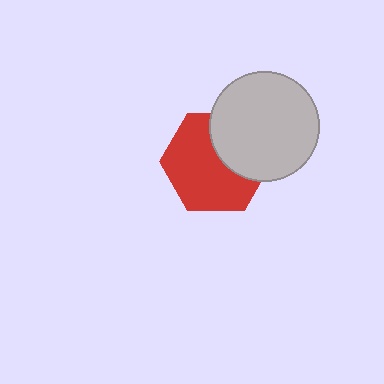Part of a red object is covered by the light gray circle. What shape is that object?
It is a hexagon.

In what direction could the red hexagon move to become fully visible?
The red hexagon could move toward the lower-left. That would shift it out from behind the light gray circle entirely.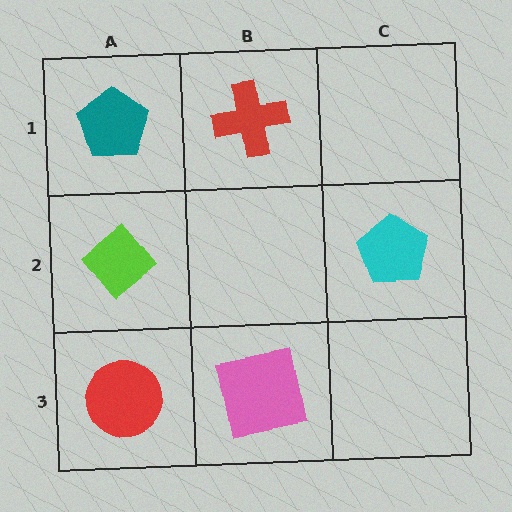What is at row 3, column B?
A pink square.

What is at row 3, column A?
A red circle.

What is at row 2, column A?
A lime diamond.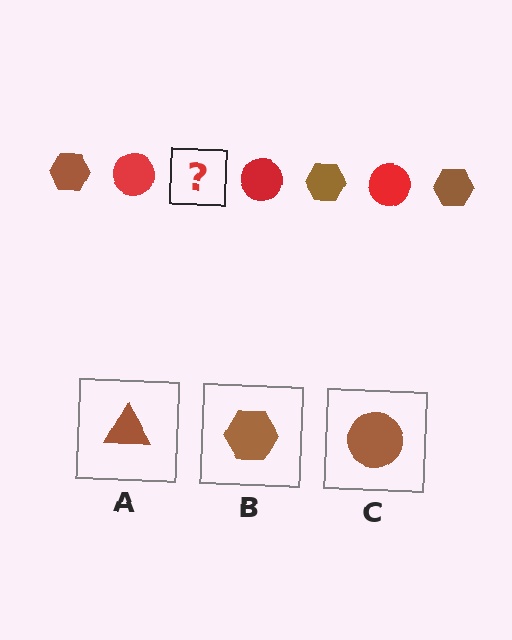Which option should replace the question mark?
Option B.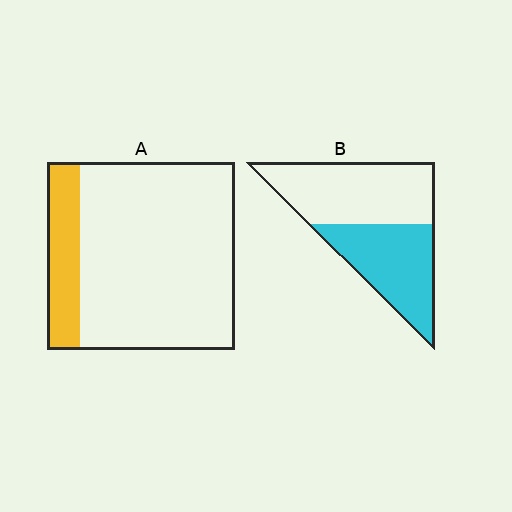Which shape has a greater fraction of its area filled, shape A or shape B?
Shape B.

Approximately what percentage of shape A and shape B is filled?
A is approximately 20% and B is approximately 45%.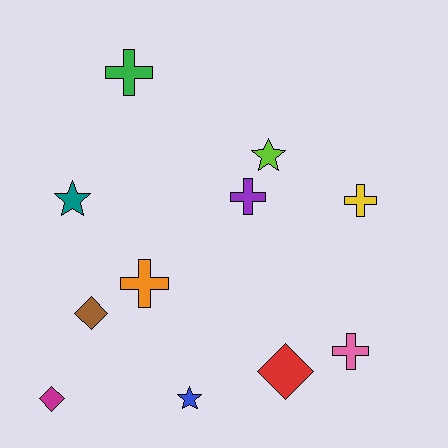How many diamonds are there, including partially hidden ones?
There are 3 diamonds.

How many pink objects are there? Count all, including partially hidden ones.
There is 1 pink object.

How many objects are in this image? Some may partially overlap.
There are 11 objects.